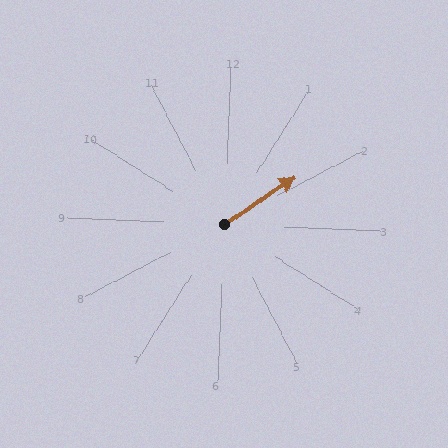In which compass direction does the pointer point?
Northeast.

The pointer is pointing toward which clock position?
Roughly 2 o'clock.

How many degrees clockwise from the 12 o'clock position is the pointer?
Approximately 54 degrees.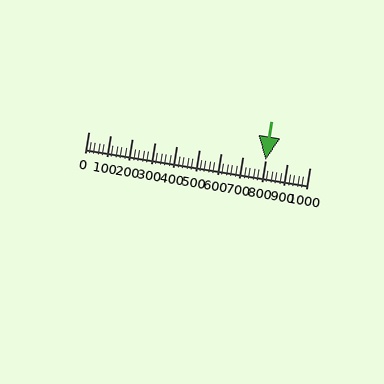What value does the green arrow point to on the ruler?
The green arrow points to approximately 800.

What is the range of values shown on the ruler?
The ruler shows values from 0 to 1000.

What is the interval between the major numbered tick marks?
The major tick marks are spaced 100 units apart.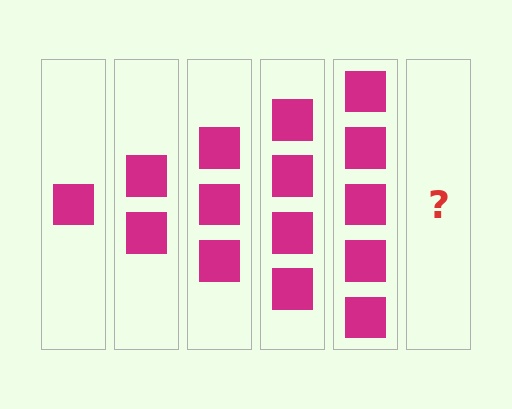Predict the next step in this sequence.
The next step is 6 squares.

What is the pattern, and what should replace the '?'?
The pattern is that each step adds one more square. The '?' should be 6 squares.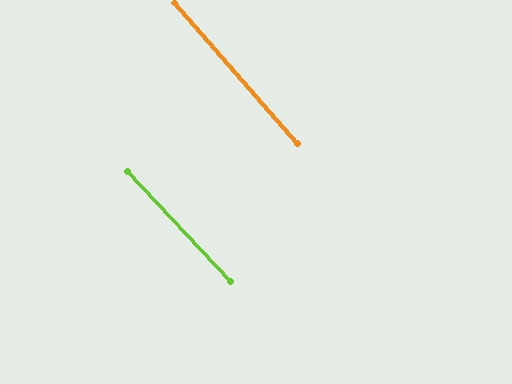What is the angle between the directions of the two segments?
Approximately 2 degrees.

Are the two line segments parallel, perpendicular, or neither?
Parallel — their directions differ by only 1.6°.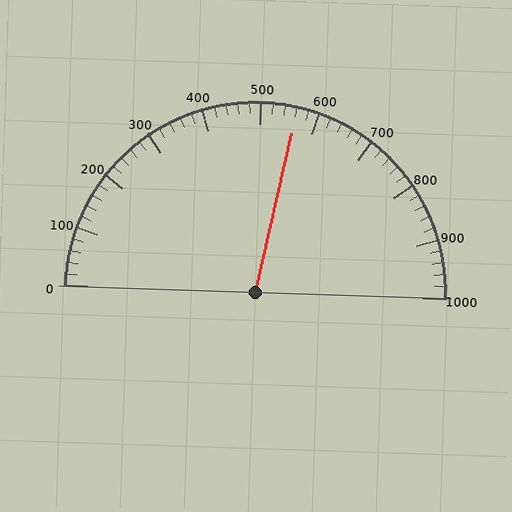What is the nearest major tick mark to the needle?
The nearest major tick mark is 600.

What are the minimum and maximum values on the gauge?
The gauge ranges from 0 to 1000.